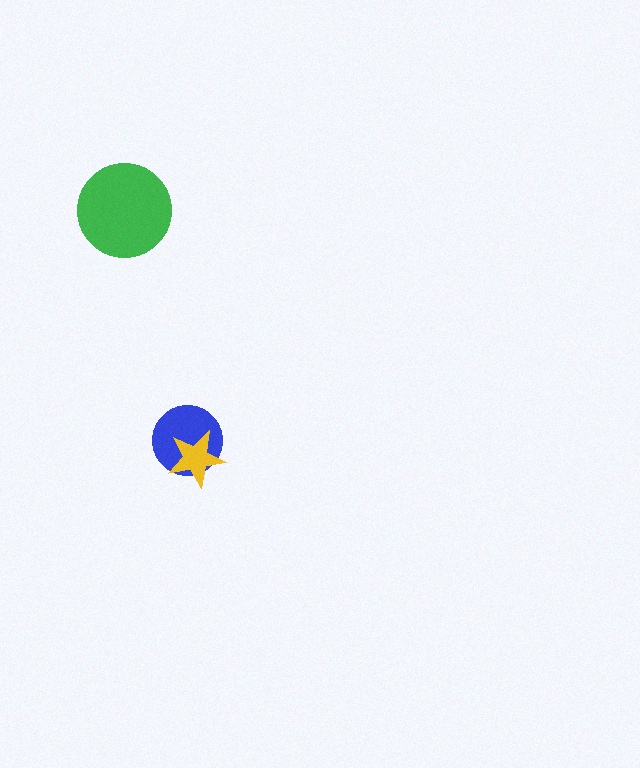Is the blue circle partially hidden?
Yes, it is partially covered by another shape.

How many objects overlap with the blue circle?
1 object overlaps with the blue circle.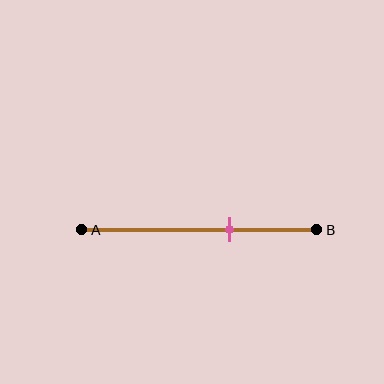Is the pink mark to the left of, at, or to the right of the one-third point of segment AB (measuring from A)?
The pink mark is to the right of the one-third point of segment AB.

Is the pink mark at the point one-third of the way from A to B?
No, the mark is at about 65% from A, not at the 33% one-third point.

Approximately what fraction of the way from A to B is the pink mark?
The pink mark is approximately 65% of the way from A to B.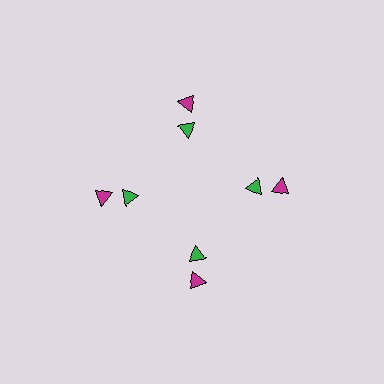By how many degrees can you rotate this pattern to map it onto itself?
The pattern maps onto itself every 90 degrees of rotation.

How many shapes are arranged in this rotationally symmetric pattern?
There are 8 shapes, arranged in 4 groups of 2.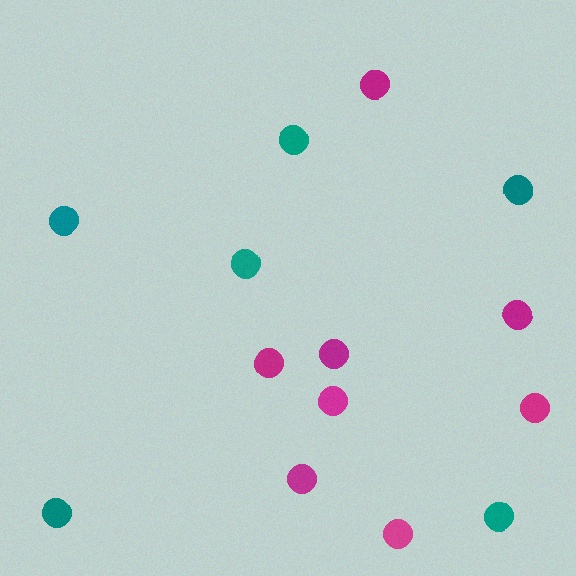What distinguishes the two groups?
There are 2 groups: one group of magenta circles (8) and one group of teal circles (6).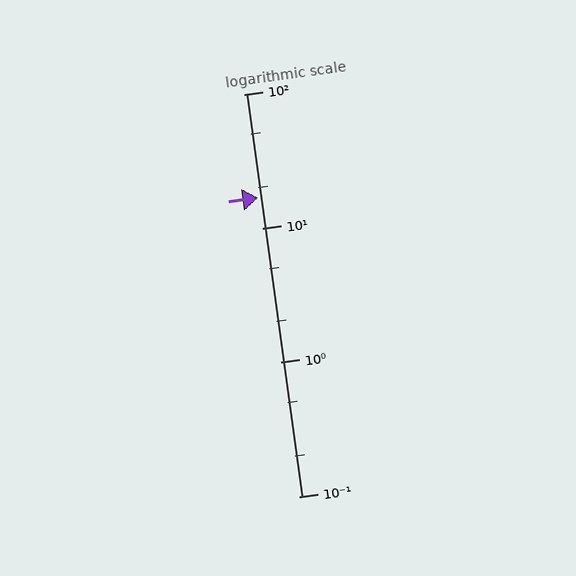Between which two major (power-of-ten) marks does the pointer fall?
The pointer is between 10 and 100.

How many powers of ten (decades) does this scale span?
The scale spans 3 decades, from 0.1 to 100.